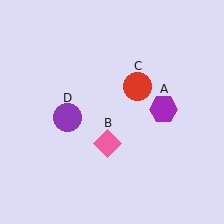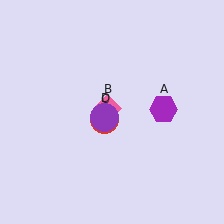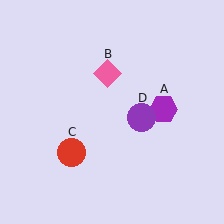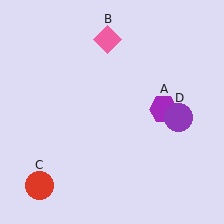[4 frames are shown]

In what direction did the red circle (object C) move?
The red circle (object C) moved down and to the left.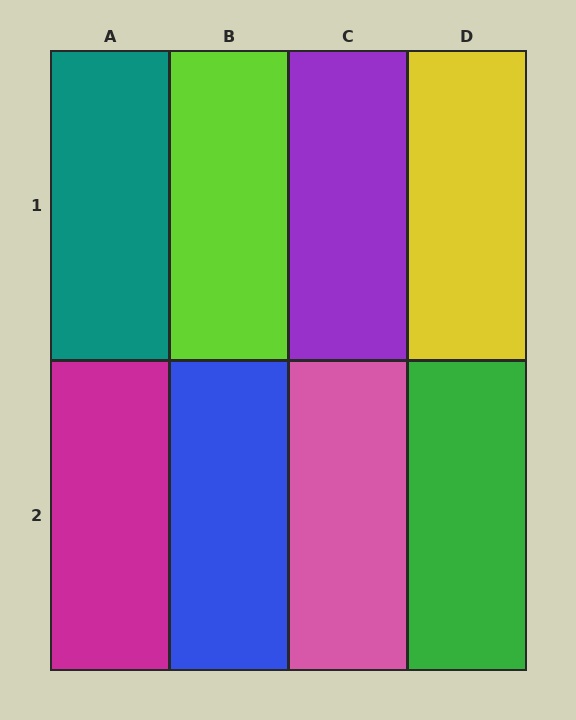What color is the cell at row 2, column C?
Pink.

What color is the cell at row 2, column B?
Blue.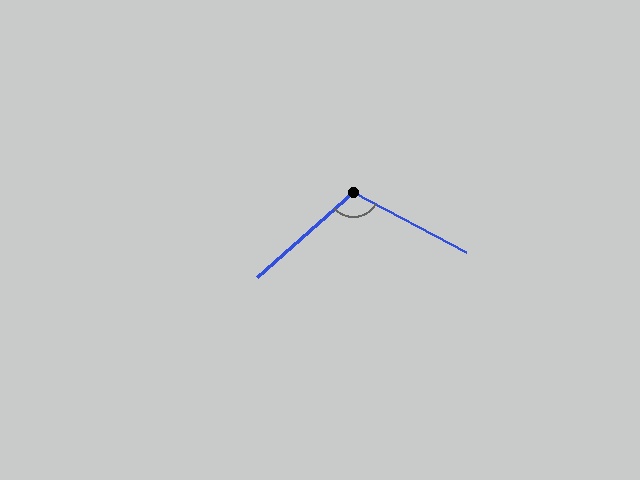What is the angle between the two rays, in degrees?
Approximately 110 degrees.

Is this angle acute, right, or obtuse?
It is obtuse.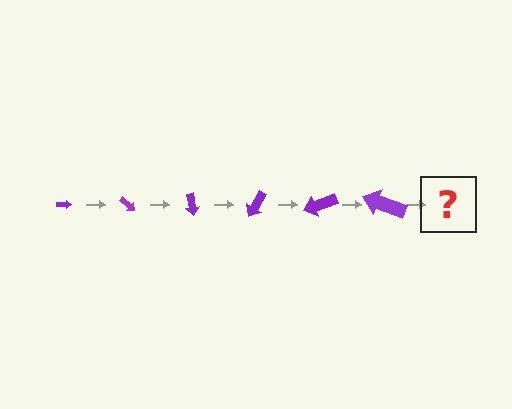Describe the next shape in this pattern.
It should be an arrow, larger than the previous one and rotated 240 degrees from the start.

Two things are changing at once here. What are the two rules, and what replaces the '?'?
The two rules are that the arrow grows larger each step and it rotates 40 degrees each step. The '?' should be an arrow, larger than the previous one and rotated 240 degrees from the start.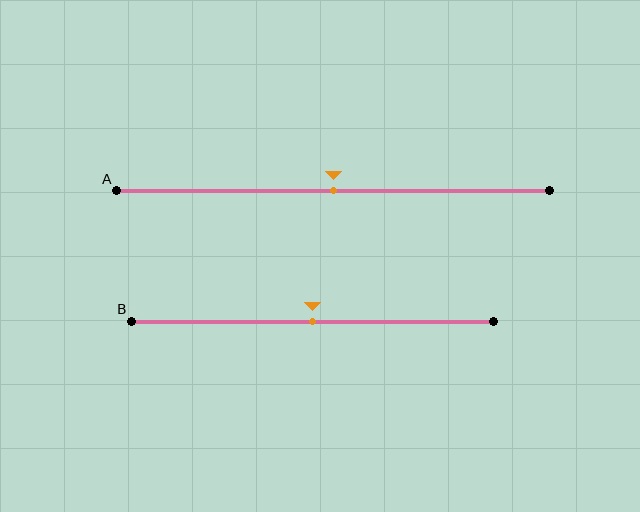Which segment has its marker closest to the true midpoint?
Segment A has its marker closest to the true midpoint.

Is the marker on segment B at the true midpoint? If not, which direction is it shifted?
Yes, the marker on segment B is at the true midpoint.